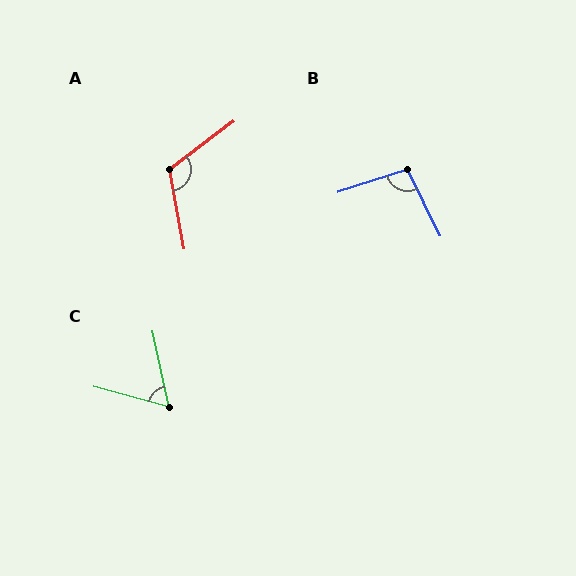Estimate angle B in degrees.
Approximately 98 degrees.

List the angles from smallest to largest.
C (62°), B (98°), A (117°).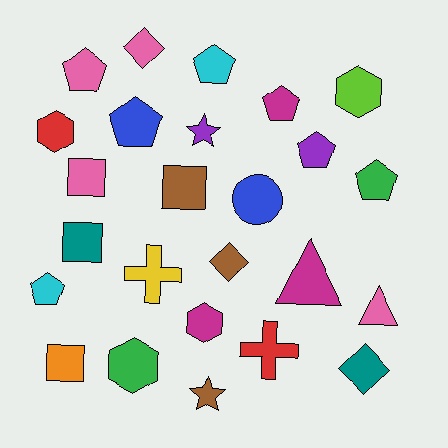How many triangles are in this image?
There are 2 triangles.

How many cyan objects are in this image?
There are 2 cyan objects.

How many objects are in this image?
There are 25 objects.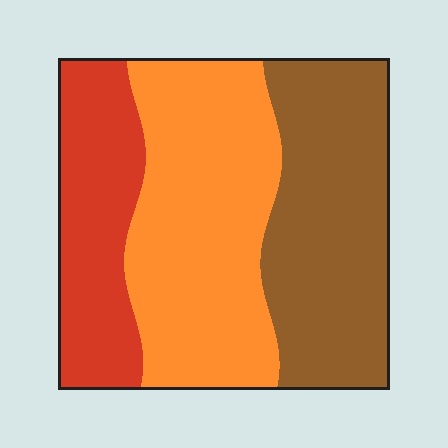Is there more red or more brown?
Brown.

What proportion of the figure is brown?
Brown takes up between a third and a half of the figure.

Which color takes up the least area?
Red, at roughly 25%.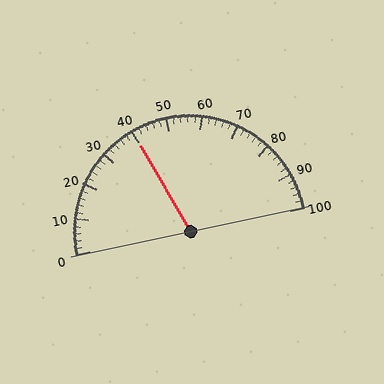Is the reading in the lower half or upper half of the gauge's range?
The reading is in the lower half of the range (0 to 100).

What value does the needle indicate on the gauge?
The needle indicates approximately 40.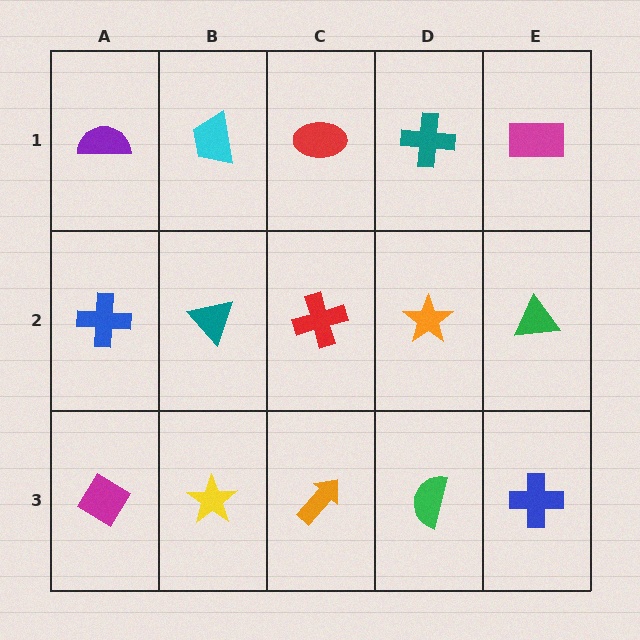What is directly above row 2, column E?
A magenta rectangle.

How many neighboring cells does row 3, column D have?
3.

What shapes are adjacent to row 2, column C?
A red ellipse (row 1, column C), an orange arrow (row 3, column C), a teal triangle (row 2, column B), an orange star (row 2, column D).